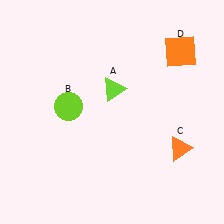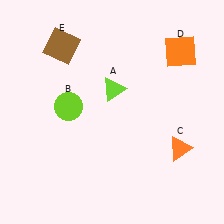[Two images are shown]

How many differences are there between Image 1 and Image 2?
There is 1 difference between the two images.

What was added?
A brown square (E) was added in Image 2.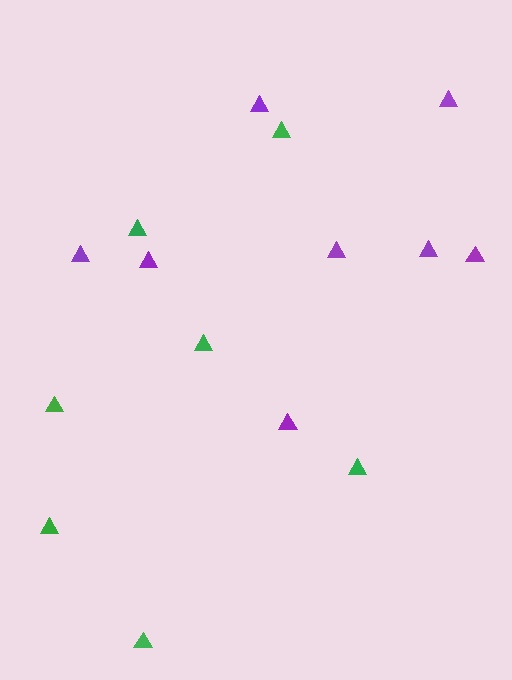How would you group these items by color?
There are 2 groups: one group of purple triangles (8) and one group of green triangles (7).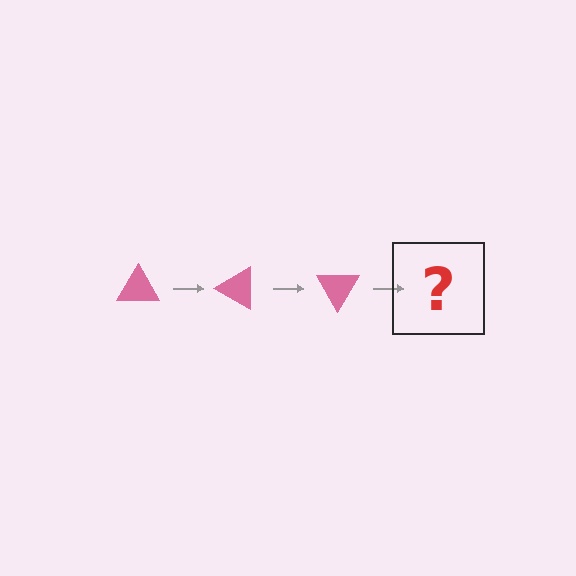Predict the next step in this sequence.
The next step is a pink triangle rotated 90 degrees.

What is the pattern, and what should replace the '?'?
The pattern is that the triangle rotates 30 degrees each step. The '?' should be a pink triangle rotated 90 degrees.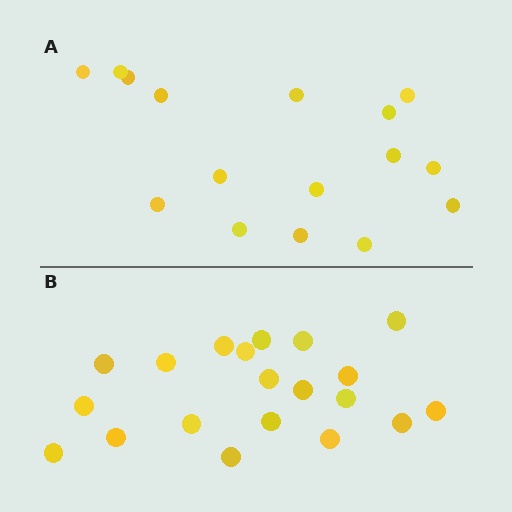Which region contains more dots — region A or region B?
Region B (the bottom region) has more dots.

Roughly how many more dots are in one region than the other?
Region B has about 4 more dots than region A.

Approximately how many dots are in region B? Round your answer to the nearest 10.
About 20 dots.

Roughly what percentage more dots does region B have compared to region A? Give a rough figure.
About 25% more.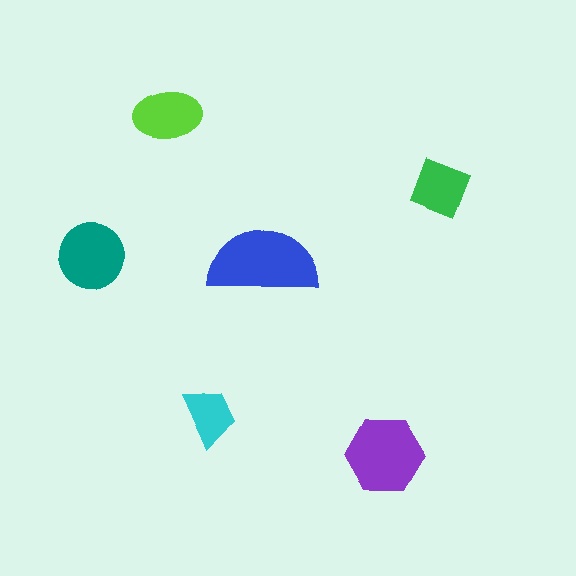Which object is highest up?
The lime ellipse is topmost.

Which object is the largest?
The blue semicircle.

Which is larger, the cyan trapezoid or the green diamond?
The green diamond.